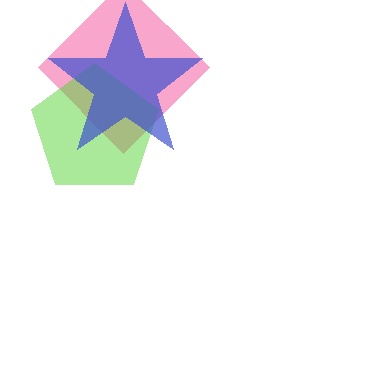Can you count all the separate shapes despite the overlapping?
Yes, there are 3 separate shapes.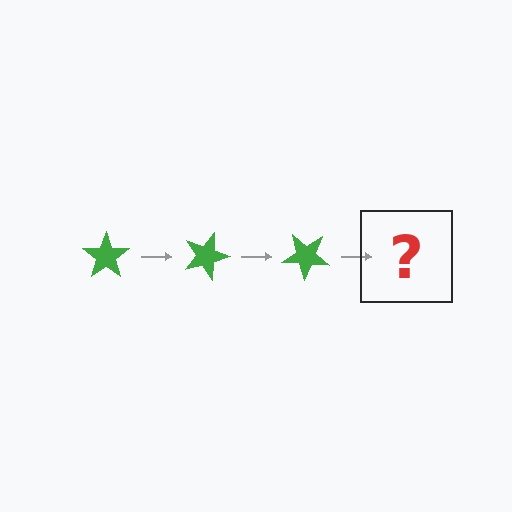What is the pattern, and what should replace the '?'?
The pattern is that the star rotates 20 degrees each step. The '?' should be a green star rotated 60 degrees.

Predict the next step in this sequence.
The next step is a green star rotated 60 degrees.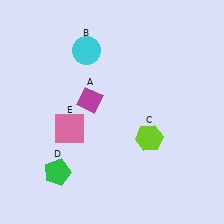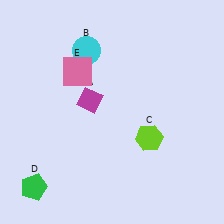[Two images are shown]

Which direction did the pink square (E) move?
The pink square (E) moved up.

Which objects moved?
The objects that moved are: the green pentagon (D), the pink square (E).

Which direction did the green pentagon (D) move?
The green pentagon (D) moved left.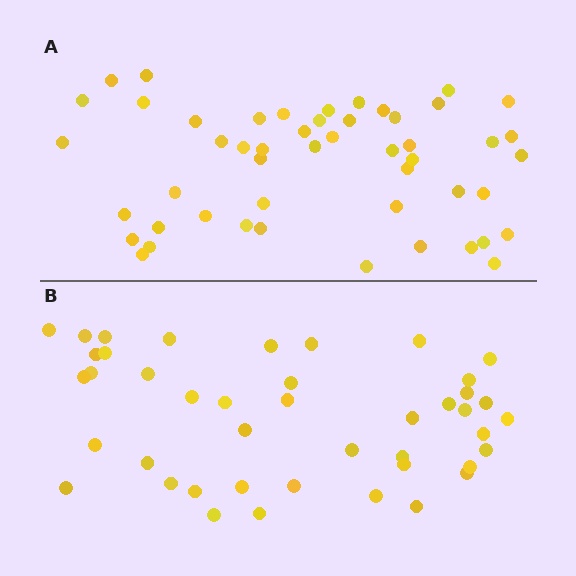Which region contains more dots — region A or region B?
Region A (the top region) has more dots.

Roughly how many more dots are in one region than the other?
Region A has roughly 8 or so more dots than region B.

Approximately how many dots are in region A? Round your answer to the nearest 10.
About 50 dots.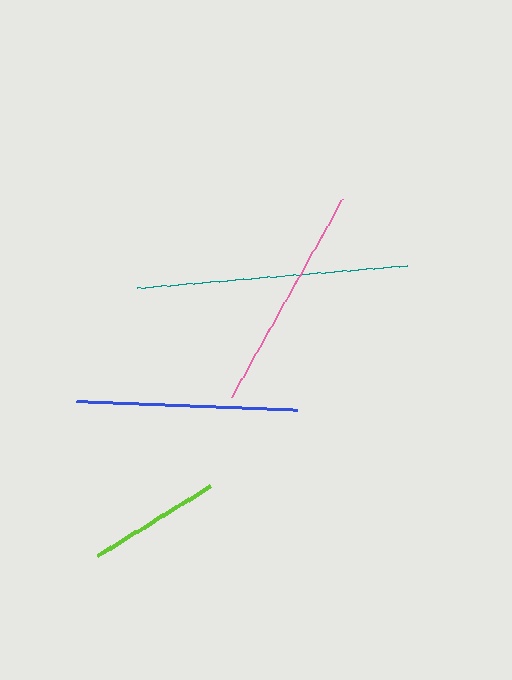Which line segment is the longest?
The teal line is the longest at approximately 271 pixels.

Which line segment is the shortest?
The lime line is the shortest at approximately 132 pixels.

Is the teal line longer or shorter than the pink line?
The teal line is longer than the pink line.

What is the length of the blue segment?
The blue segment is approximately 221 pixels long.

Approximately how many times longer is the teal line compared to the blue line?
The teal line is approximately 1.2 times the length of the blue line.